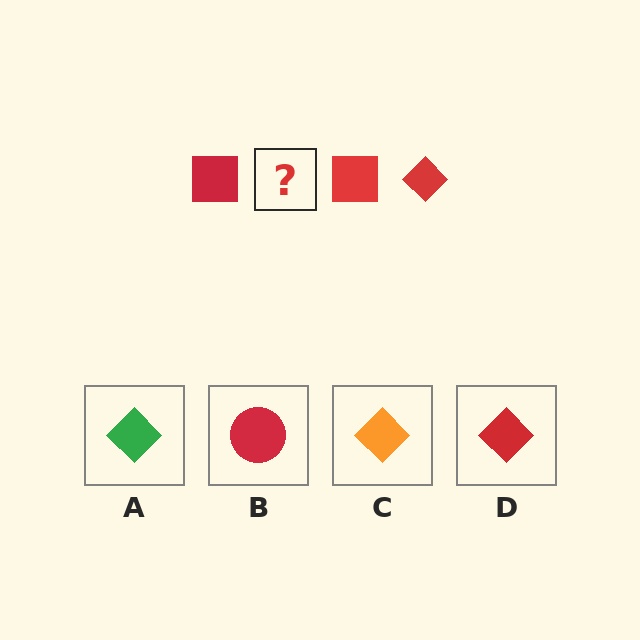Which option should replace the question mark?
Option D.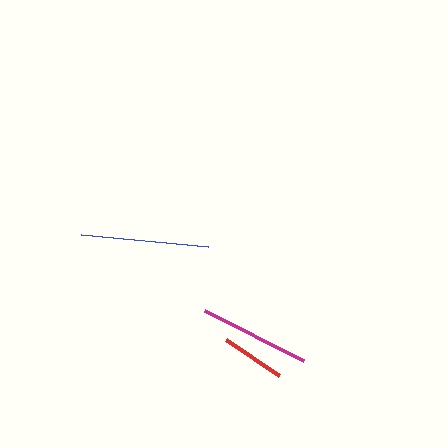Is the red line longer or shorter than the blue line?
The blue line is longer than the red line.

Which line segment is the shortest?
The red line is the shortest at approximately 64 pixels.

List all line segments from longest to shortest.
From longest to shortest: blue, magenta, red.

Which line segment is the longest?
The blue line is the longest at approximately 127 pixels.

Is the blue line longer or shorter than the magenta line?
The blue line is longer than the magenta line.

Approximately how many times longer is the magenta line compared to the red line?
The magenta line is approximately 1.7 times the length of the red line.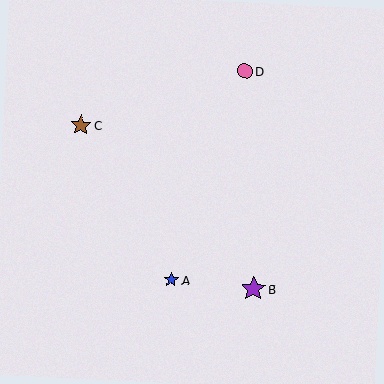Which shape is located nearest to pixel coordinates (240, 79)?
The pink circle (labeled D) at (245, 71) is nearest to that location.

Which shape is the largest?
The purple star (labeled B) is the largest.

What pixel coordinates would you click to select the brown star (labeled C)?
Click at (81, 125) to select the brown star C.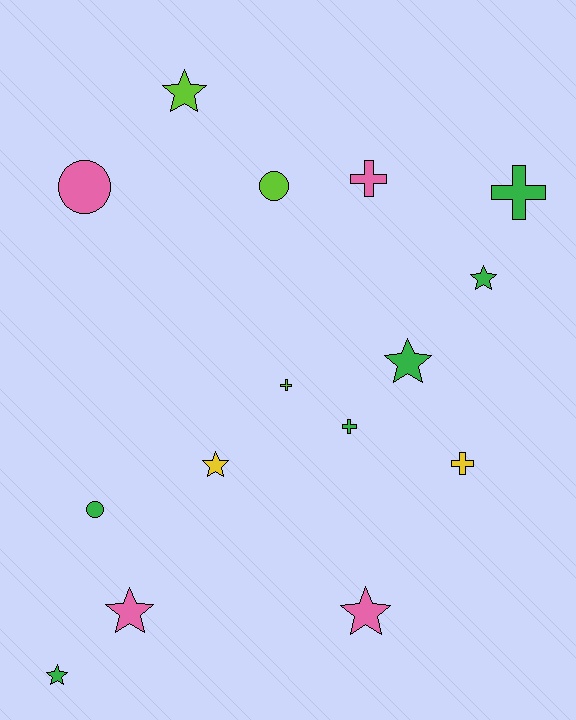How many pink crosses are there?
There is 1 pink cross.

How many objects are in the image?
There are 15 objects.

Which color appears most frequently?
Green, with 6 objects.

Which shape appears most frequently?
Star, with 7 objects.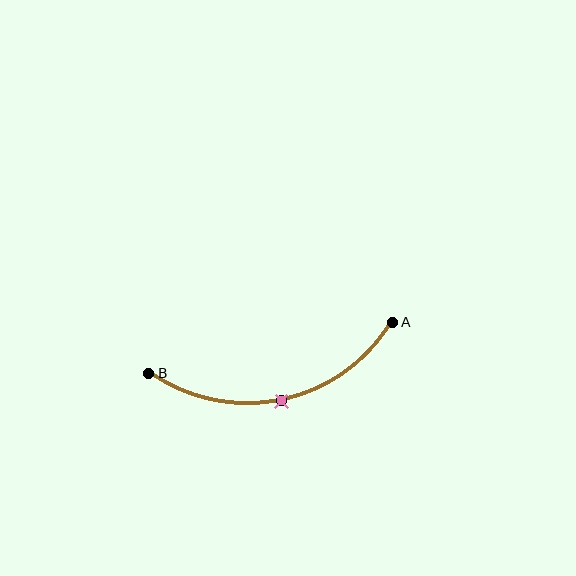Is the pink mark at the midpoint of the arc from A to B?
Yes. The pink mark lies on the arc at equal arc-length from both A and B — it is the arc midpoint.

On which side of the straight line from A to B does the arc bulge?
The arc bulges below the straight line connecting A and B.